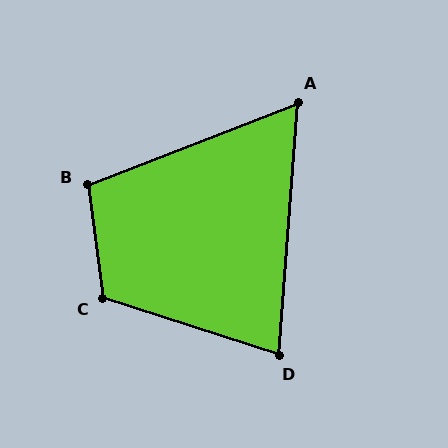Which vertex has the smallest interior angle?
A, at approximately 65 degrees.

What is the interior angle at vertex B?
Approximately 104 degrees (obtuse).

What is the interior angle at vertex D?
Approximately 76 degrees (acute).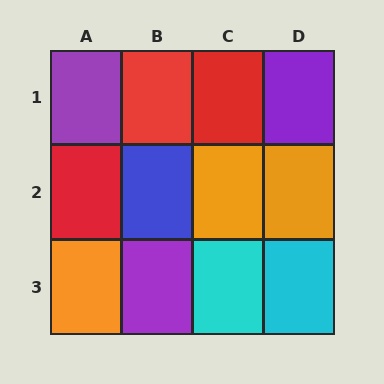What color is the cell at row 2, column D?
Orange.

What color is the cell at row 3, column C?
Cyan.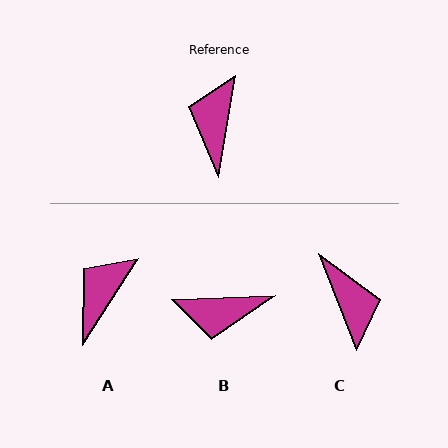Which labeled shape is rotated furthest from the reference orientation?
C, about 149 degrees away.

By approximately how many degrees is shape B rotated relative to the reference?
Approximately 103 degrees counter-clockwise.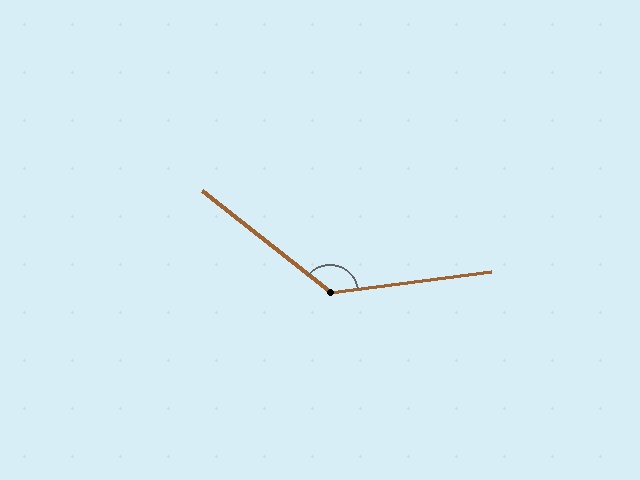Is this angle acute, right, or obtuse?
It is obtuse.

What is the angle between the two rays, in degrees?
Approximately 134 degrees.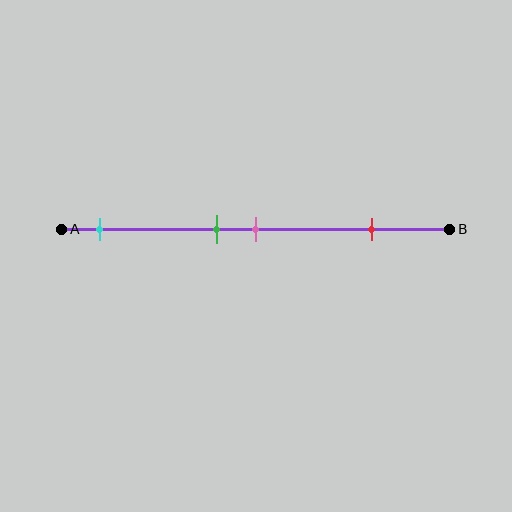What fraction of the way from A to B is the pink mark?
The pink mark is approximately 50% (0.5) of the way from A to B.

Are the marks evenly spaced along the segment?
No, the marks are not evenly spaced.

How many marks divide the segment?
There are 4 marks dividing the segment.